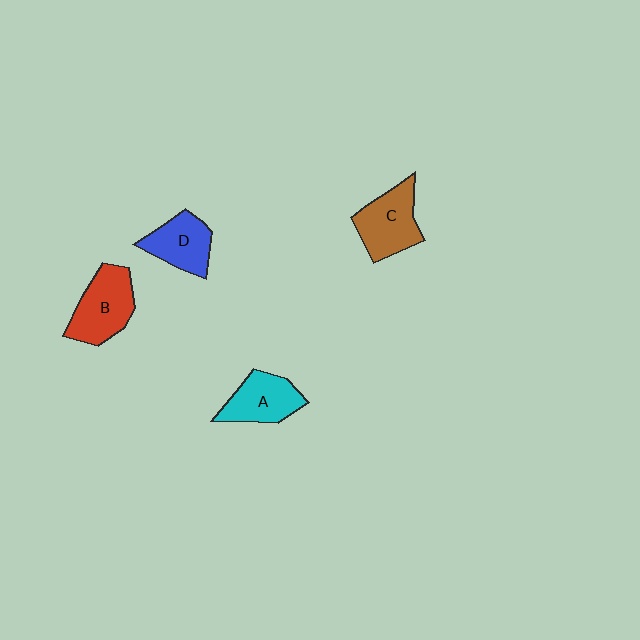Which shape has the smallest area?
Shape D (blue).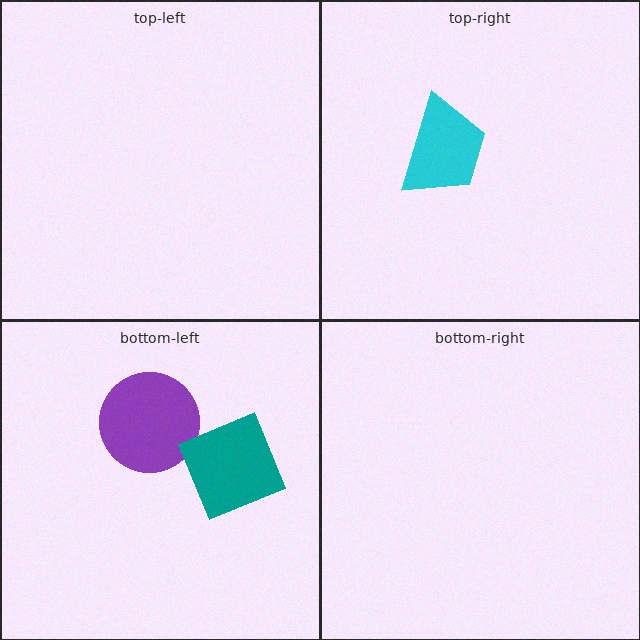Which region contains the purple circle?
The bottom-left region.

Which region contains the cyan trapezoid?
The top-right region.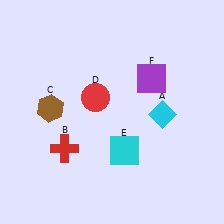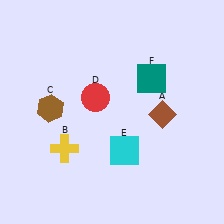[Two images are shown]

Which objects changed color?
A changed from cyan to brown. B changed from red to yellow. F changed from purple to teal.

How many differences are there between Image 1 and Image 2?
There are 3 differences between the two images.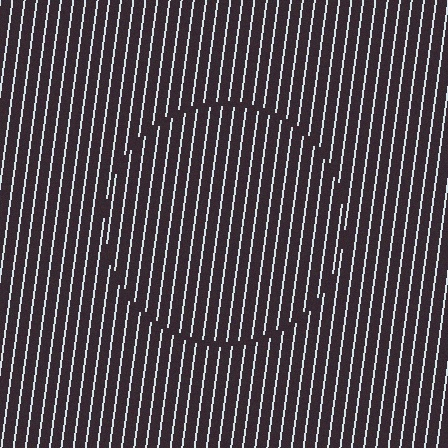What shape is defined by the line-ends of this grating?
An illusory circle. The interior of the shape contains the same grating, shifted by half a period — the contour is defined by the phase discontinuity where line-ends from the inner and outer gratings abut.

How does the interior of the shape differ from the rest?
The interior of the shape contains the same grating, shifted by half a period — the contour is defined by the phase discontinuity where line-ends from the inner and outer gratings abut.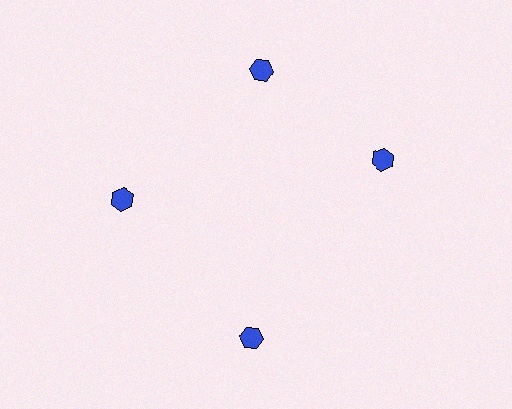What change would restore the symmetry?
The symmetry would be restored by rotating it back into even spacing with its neighbors so that all 4 hexagons sit at equal angles and equal distance from the center.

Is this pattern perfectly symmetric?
No. The 4 blue hexagons are arranged in a ring, but one element near the 3 o'clock position is rotated out of alignment along the ring, breaking the 4-fold rotational symmetry.